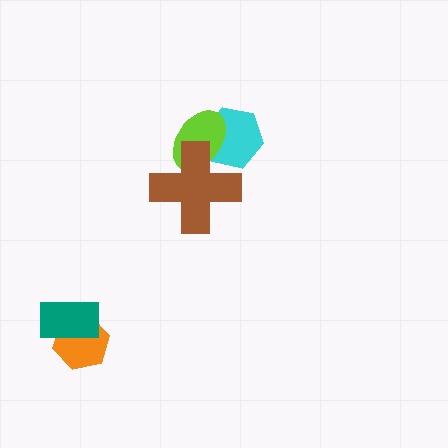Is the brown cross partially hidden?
No, no other shape covers it.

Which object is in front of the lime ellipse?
The brown cross is in front of the lime ellipse.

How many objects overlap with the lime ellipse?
2 objects overlap with the lime ellipse.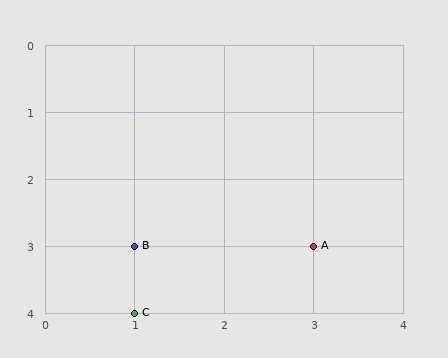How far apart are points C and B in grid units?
Points C and B are 1 row apart.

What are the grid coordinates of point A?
Point A is at grid coordinates (3, 3).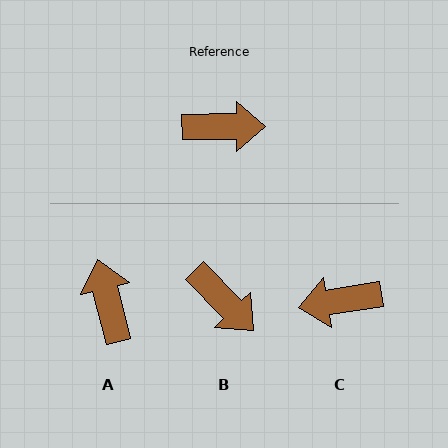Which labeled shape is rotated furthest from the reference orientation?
C, about 171 degrees away.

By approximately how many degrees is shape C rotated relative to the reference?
Approximately 171 degrees clockwise.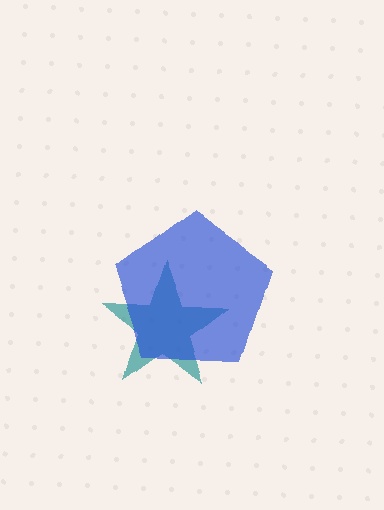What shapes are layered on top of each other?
The layered shapes are: a teal star, a blue pentagon.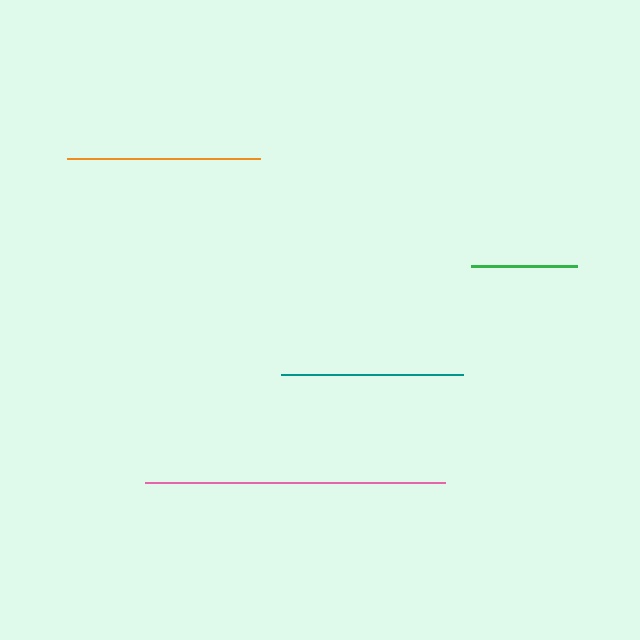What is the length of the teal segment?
The teal segment is approximately 182 pixels long.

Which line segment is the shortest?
The green line is the shortest at approximately 105 pixels.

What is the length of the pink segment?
The pink segment is approximately 300 pixels long.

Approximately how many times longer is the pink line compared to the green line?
The pink line is approximately 2.8 times the length of the green line.